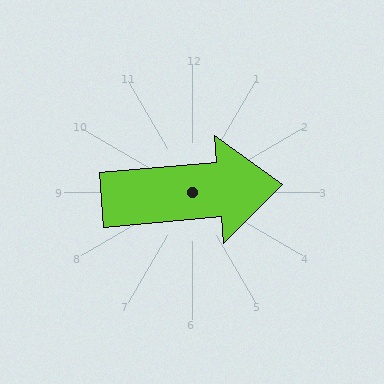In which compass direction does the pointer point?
East.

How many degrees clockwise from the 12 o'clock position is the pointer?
Approximately 85 degrees.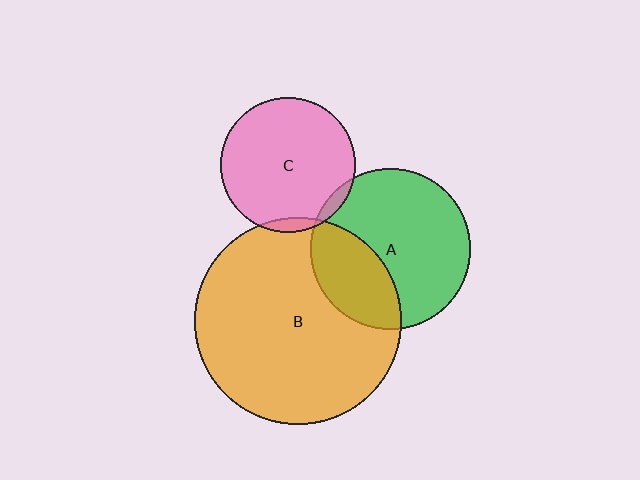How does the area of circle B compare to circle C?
Approximately 2.4 times.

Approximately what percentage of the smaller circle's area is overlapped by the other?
Approximately 30%.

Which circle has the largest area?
Circle B (orange).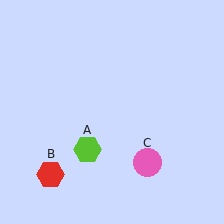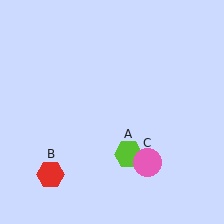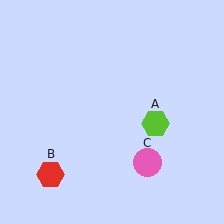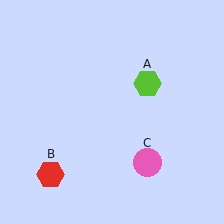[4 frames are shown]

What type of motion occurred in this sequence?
The lime hexagon (object A) rotated counterclockwise around the center of the scene.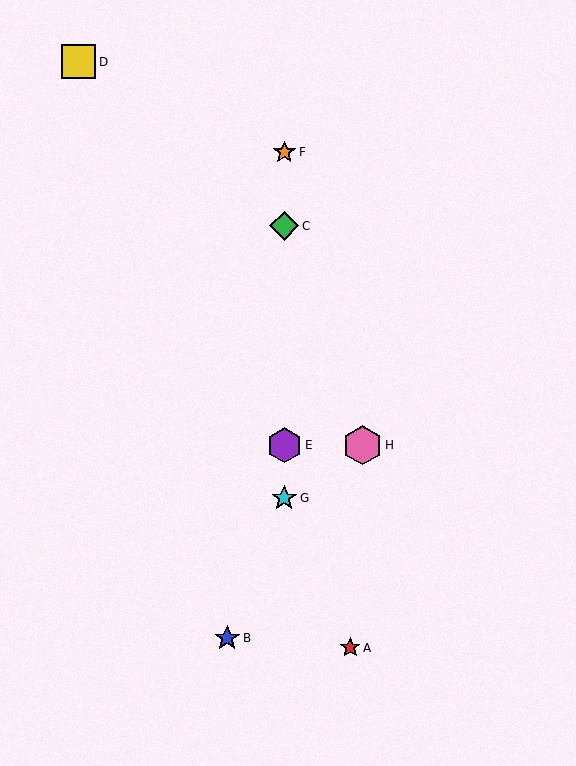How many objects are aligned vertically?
4 objects (C, E, F, G) are aligned vertically.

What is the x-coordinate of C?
Object C is at x≈284.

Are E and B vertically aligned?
No, E is at x≈284 and B is at x≈227.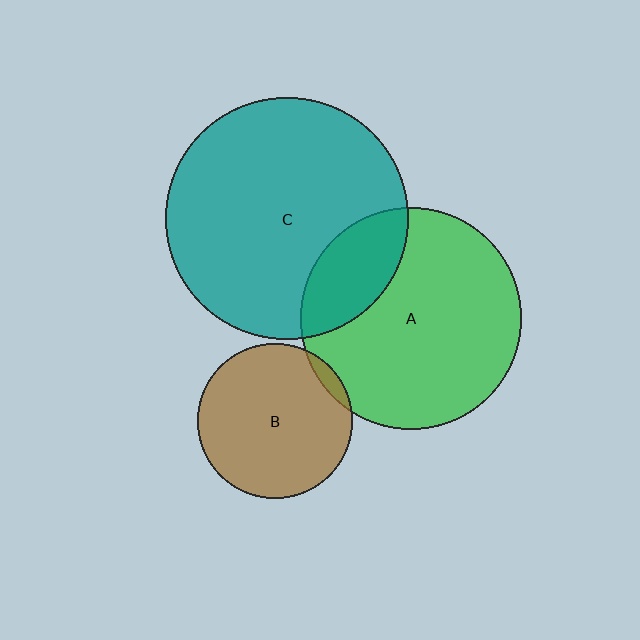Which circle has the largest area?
Circle C (teal).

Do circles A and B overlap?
Yes.